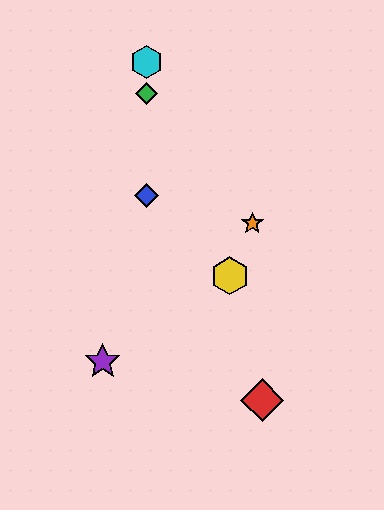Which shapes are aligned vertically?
The blue diamond, the green diamond, the cyan hexagon are aligned vertically.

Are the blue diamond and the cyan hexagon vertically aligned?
Yes, both are at x≈146.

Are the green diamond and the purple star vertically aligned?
No, the green diamond is at x≈146 and the purple star is at x≈103.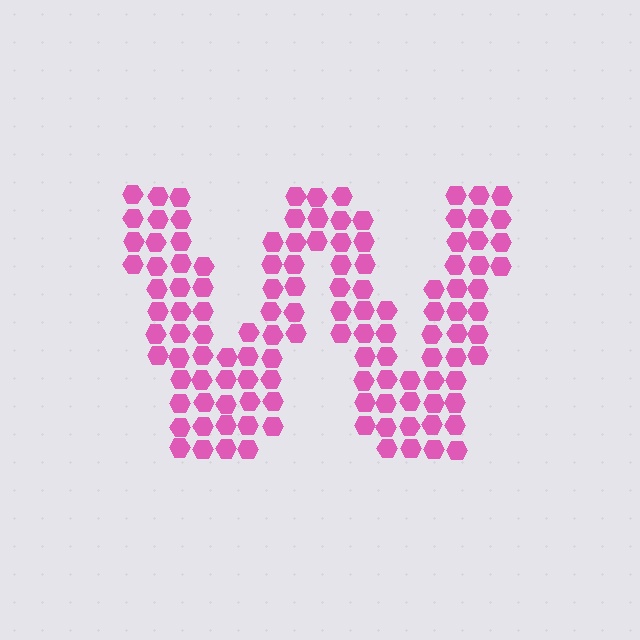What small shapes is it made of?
It is made of small hexagons.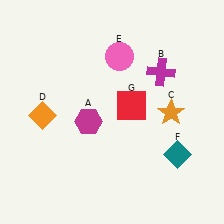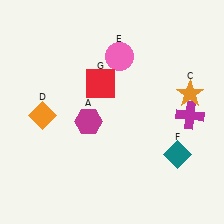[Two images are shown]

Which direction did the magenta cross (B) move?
The magenta cross (B) moved down.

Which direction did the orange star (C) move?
The orange star (C) moved right.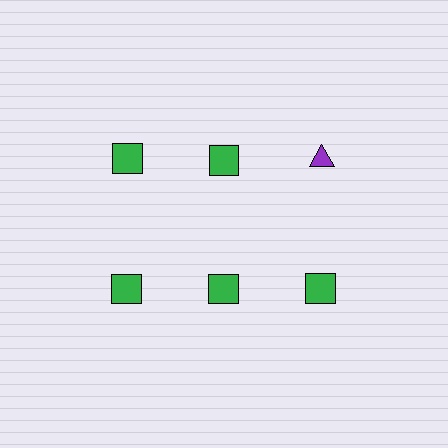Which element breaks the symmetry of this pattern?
The purple triangle in the top row, center column breaks the symmetry. All other shapes are green squares.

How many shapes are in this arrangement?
There are 6 shapes arranged in a grid pattern.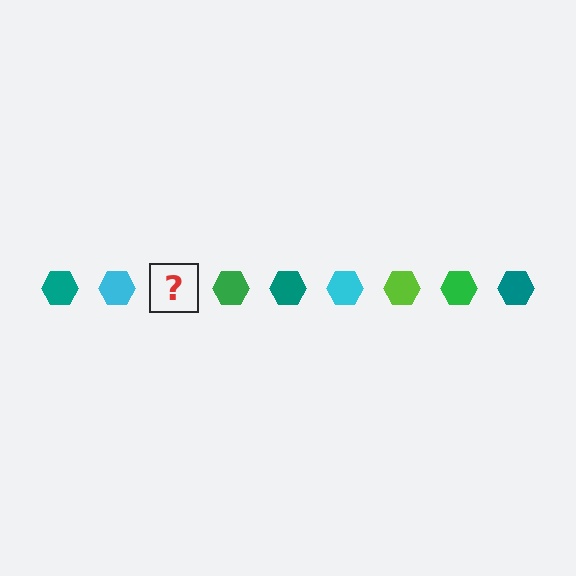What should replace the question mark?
The question mark should be replaced with a lime hexagon.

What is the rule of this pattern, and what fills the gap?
The rule is that the pattern cycles through teal, cyan, lime, green hexagons. The gap should be filled with a lime hexagon.